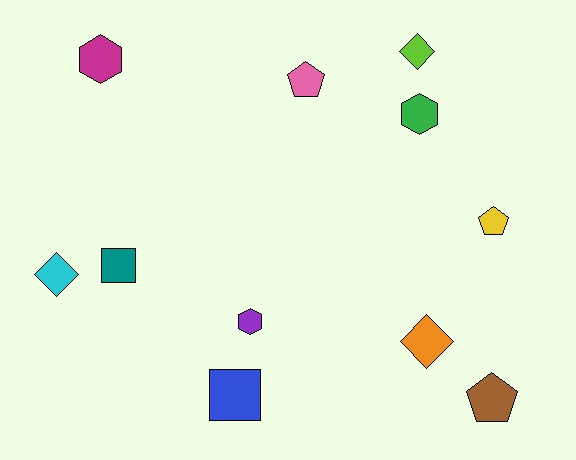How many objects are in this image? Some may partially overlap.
There are 11 objects.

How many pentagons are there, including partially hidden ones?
There are 3 pentagons.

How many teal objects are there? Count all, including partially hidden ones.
There is 1 teal object.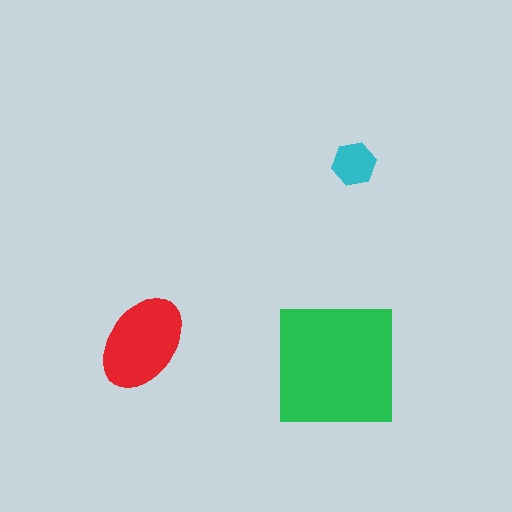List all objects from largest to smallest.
The green square, the red ellipse, the cyan hexagon.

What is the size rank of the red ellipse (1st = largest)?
2nd.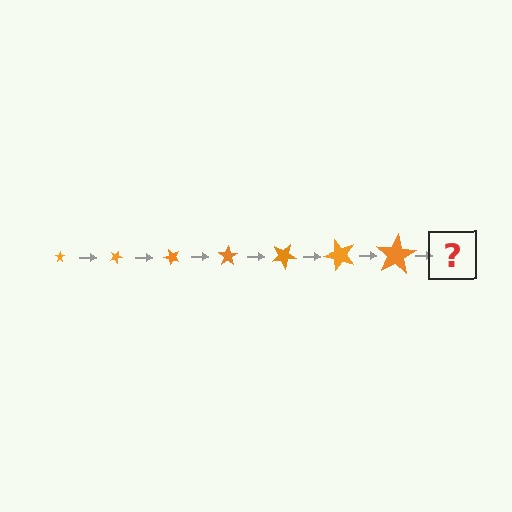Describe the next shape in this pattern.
It should be a star, larger than the previous one and rotated 175 degrees from the start.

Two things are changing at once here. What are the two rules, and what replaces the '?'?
The two rules are that the star grows larger each step and it rotates 25 degrees each step. The '?' should be a star, larger than the previous one and rotated 175 degrees from the start.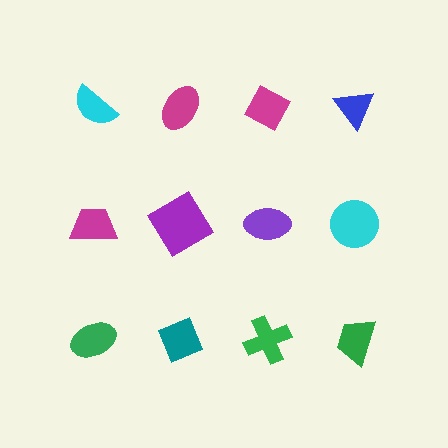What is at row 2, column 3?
A purple ellipse.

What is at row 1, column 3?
A magenta diamond.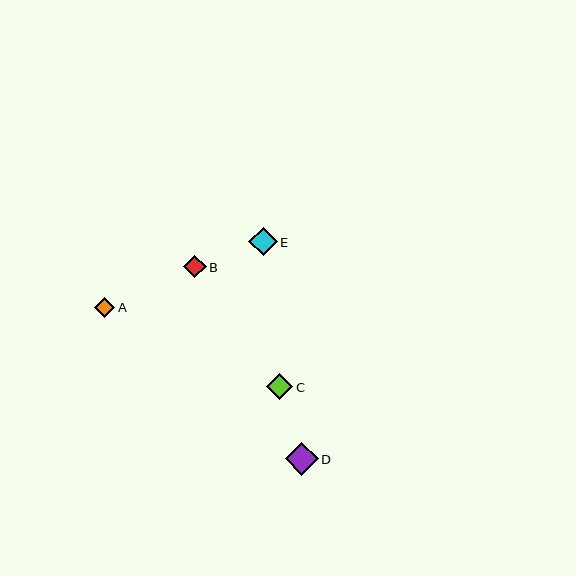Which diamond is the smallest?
Diamond A is the smallest with a size of approximately 20 pixels.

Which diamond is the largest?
Diamond D is the largest with a size of approximately 33 pixels.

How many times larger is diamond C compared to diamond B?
Diamond C is approximately 1.2 times the size of diamond B.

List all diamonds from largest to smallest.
From largest to smallest: D, E, C, B, A.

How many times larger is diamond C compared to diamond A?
Diamond C is approximately 1.3 times the size of diamond A.